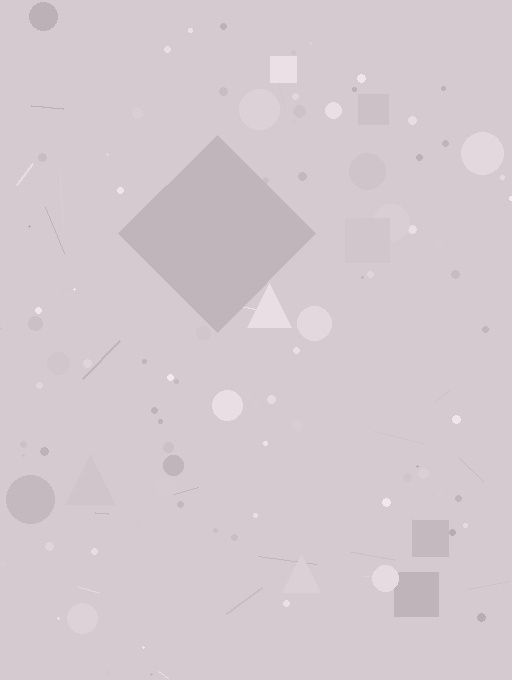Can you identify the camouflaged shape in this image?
The camouflaged shape is a diamond.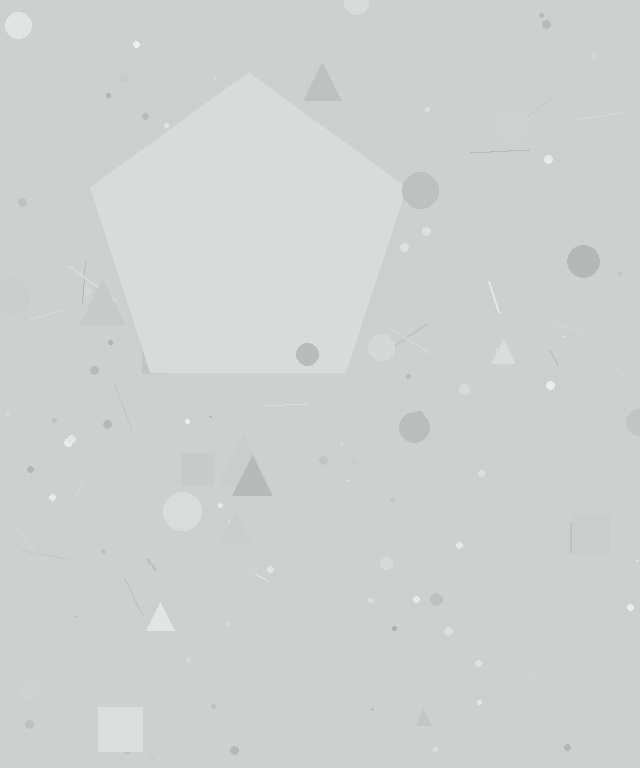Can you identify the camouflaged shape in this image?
The camouflaged shape is a pentagon.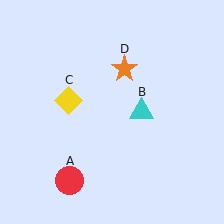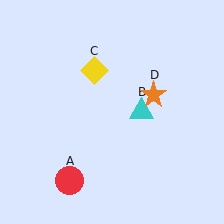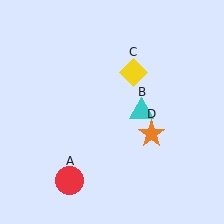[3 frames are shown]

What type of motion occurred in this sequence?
The yellow diamond (object C), orange star (object D) rotated clockwise around the center of the scene.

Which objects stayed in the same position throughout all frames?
Red circle (object A) and cyan triangle (object B) remained stationary.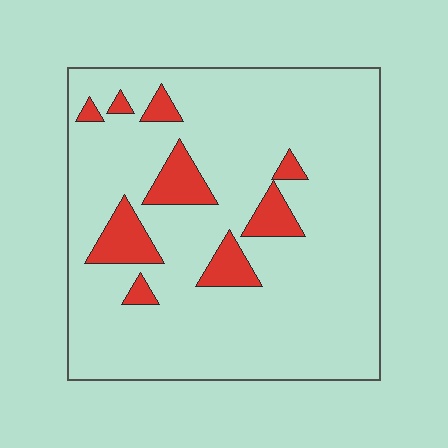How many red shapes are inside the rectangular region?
9.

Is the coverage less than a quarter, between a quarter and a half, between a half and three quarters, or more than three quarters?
Less than a quarter.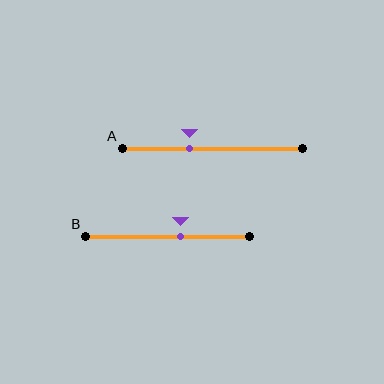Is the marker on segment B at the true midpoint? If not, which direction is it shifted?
No, the marker on segment B is shifted to the right by about 8% of the segment length.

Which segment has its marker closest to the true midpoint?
Segment B has its marker closest to the true midpoint.